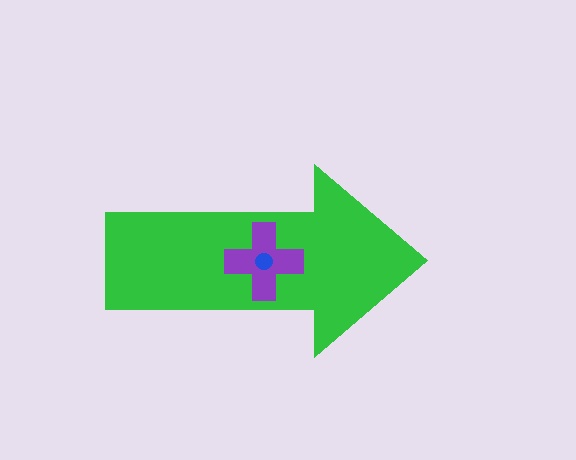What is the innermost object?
The blue circle.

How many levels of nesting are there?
3.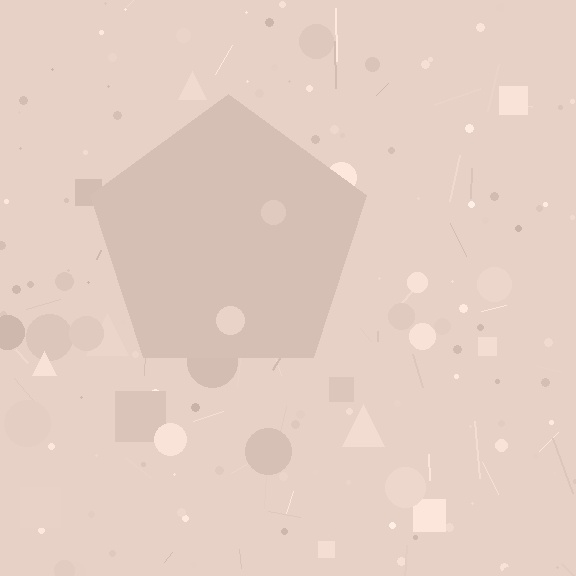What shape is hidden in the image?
A pentagon is hidden in the image.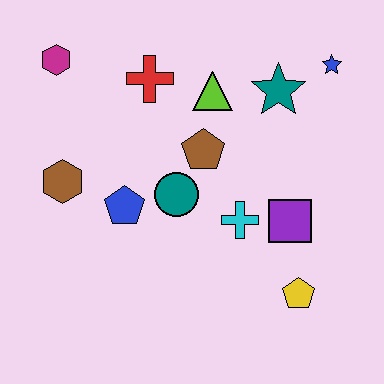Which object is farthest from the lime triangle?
The yellow pentagon is farthest from the lime triangle.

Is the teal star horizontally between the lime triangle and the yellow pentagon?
Yes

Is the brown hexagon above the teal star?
No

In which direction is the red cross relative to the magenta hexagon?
The red cross is to the right of the magenta hexagon.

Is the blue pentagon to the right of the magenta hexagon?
Yes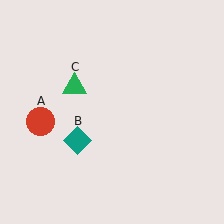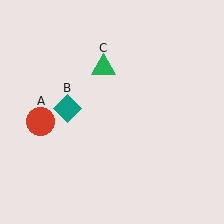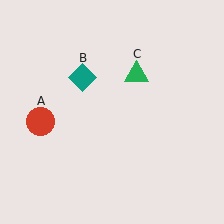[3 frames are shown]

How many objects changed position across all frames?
2 objects changed position: teal diamond (object B), green triangle (object C).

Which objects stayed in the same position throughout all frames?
Red circle (object A) remained stationary.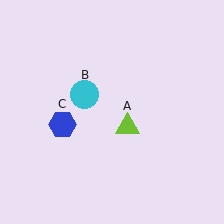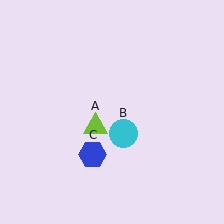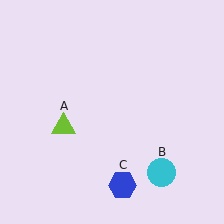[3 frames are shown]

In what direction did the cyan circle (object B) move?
The cyan circle (object B) moved down and to the right.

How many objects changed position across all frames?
3 objects changed position: lime triangle (object A), cyan circle (object B), blue hexagon (object C).